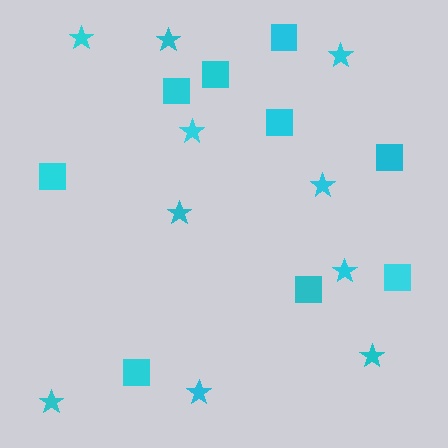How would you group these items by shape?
There are 2 groups: one group of squares (9) and one group of stars (10).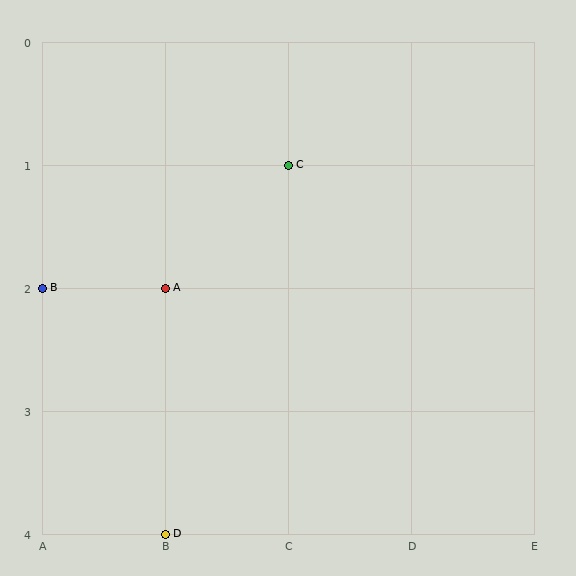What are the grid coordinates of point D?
Point D is at grid coordinates (B, 4).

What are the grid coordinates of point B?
Point B is at grid coordinates (A, 2).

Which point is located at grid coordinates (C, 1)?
Point C is at (C, 1).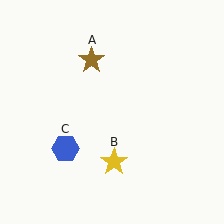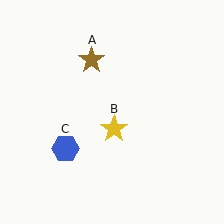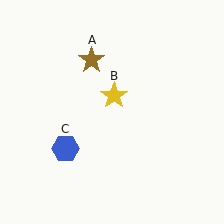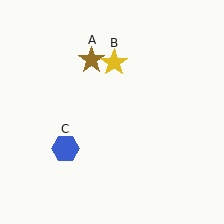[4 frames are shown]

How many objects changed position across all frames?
1 object changed position: yellow star (object B).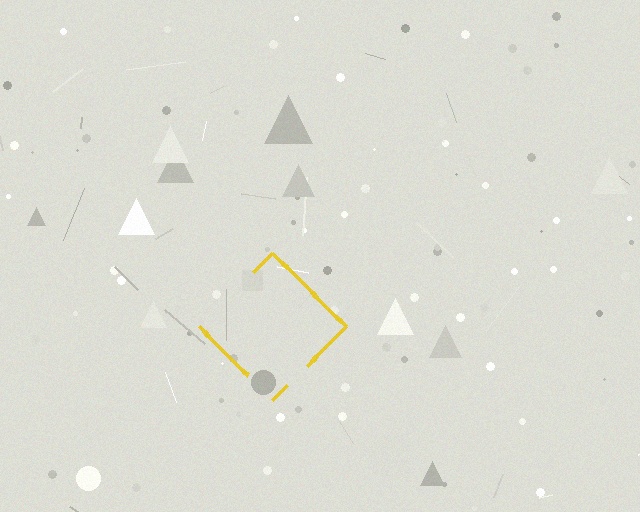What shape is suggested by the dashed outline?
The dashed outline suggests a diamond.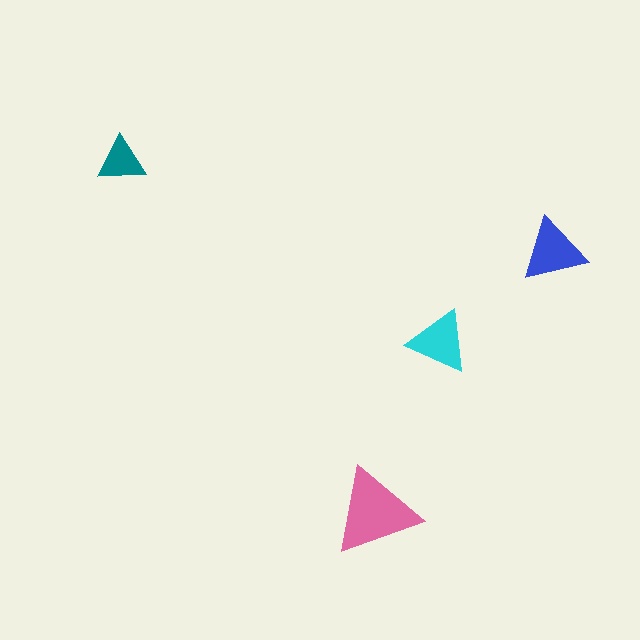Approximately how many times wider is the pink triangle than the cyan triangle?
About 1.5 times wider.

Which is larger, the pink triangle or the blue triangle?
The pink one.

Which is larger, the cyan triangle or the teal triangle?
The cyan one.